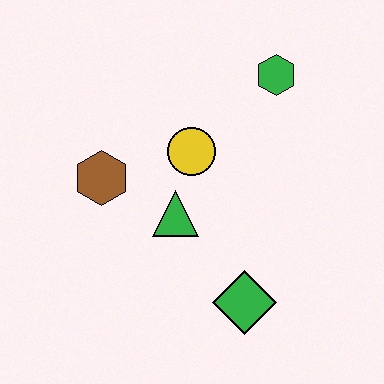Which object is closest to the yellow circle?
The green triangle is closest to the yellow circle.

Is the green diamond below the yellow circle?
Yes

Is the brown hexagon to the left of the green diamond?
Yes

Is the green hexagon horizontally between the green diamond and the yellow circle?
No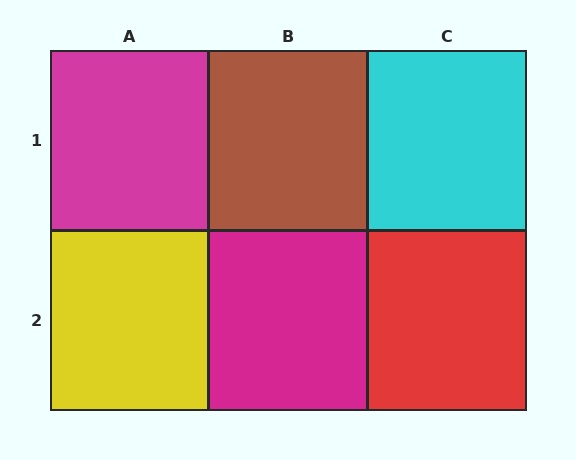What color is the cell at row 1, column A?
Magenta.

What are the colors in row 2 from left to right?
Yellow, magenta, red.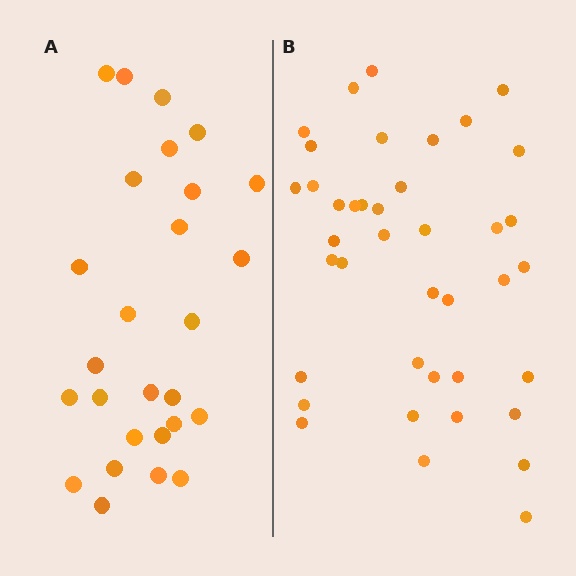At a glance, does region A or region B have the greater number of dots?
Region B (the right region) has more dots.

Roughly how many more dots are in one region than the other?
Region B has approximately 15 more dots than region A.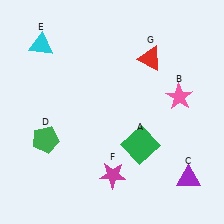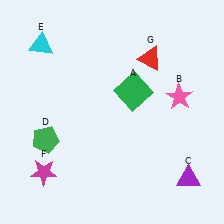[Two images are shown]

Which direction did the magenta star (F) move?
The magenta star (F) moved left.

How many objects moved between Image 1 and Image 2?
2 objects moved between the two images.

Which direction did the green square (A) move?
The green square (A) moved up.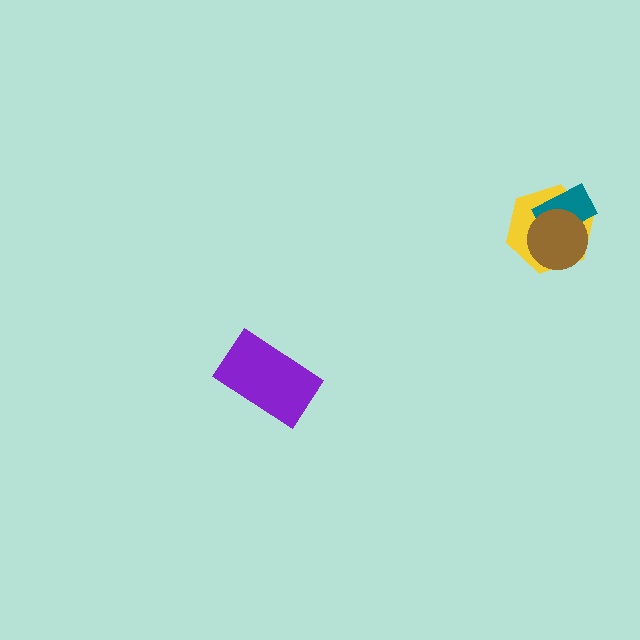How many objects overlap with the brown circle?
2 objects overlap with the brown circle.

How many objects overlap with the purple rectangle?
0 objects overlap with the purple rectangle.